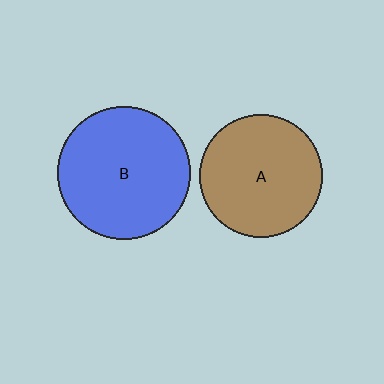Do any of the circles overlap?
No, none of the circles overlap.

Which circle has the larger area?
Circle B (blue).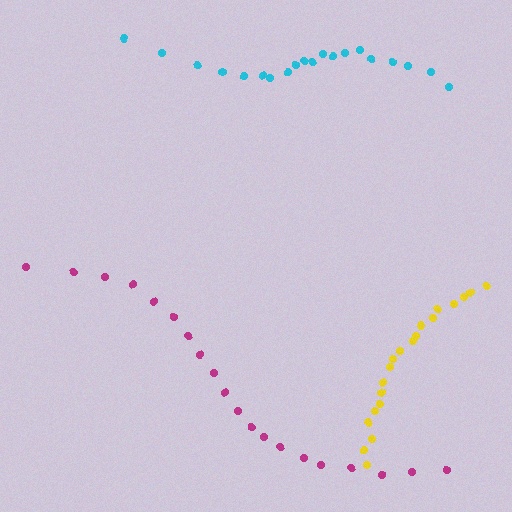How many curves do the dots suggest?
There are 3 distinct paths.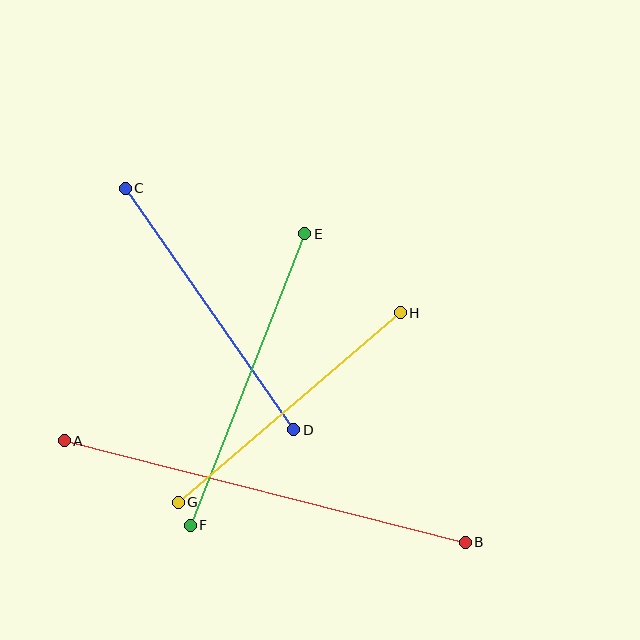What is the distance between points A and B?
The distance is approximately 414 pixels.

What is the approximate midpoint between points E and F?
The midpoint is at approximately (248, 379) pixels.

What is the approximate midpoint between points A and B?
The midpoint is at approximately (265, 492) pixels.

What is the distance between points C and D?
The distance is approximately 294 pixels.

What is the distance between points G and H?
The distance is approximately 292 pixels.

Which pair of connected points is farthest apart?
Points A and B are farthest apart.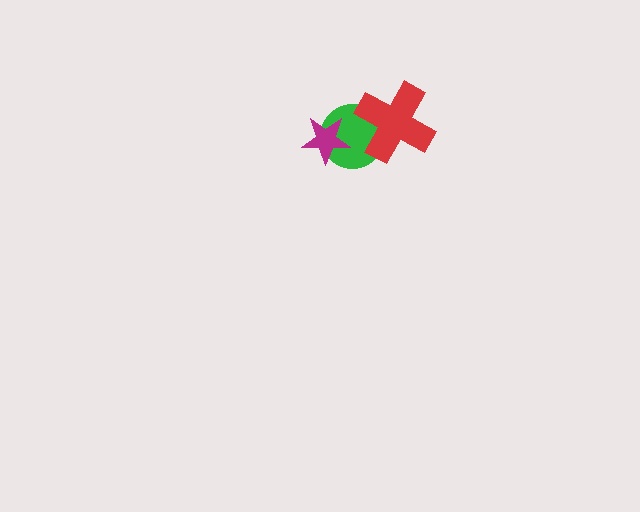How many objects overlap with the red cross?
1 object overlaps with the red cross.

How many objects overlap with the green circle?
2 objects overlap with the green circle.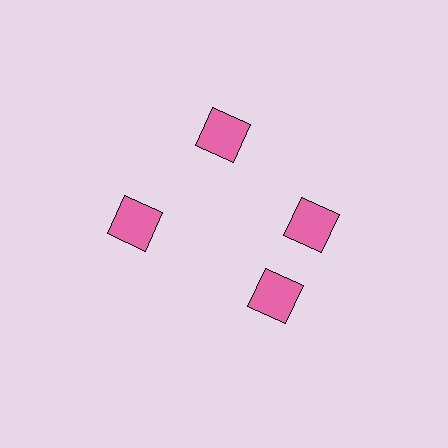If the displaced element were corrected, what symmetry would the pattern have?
It would have 4-fold rotational symmetry — the pattern would map onto itself every 90 degrees.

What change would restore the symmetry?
The symmetry would be restored by rotating it back into even spacing with its neighbors so that all 4 squares sit at equal angles and equal distance from the center.